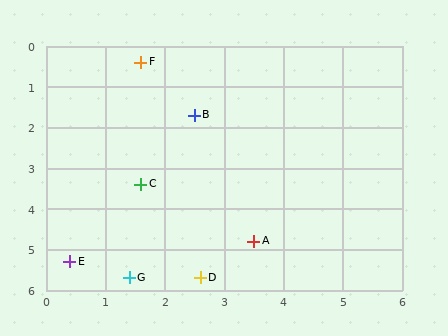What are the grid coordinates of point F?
Point F is at approximately (1.6, 0.4).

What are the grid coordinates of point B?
Point B is at approximately (2.5, 1.7).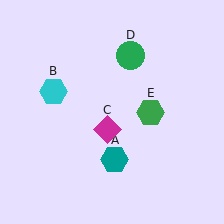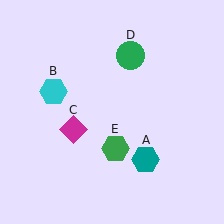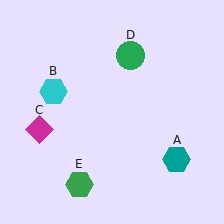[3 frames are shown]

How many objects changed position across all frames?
3 objects changed position: teal hexagon (object A), magenta diamond (object C), green hexagon (object E).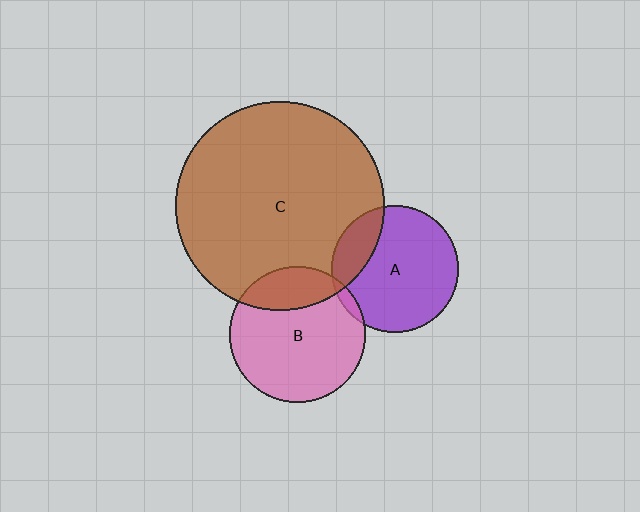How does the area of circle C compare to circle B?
Approximately 2.4 times.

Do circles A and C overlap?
Yes.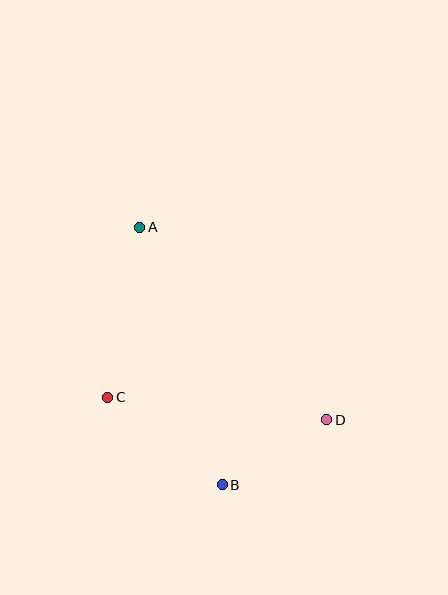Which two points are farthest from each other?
Points A and B are farthest from each other.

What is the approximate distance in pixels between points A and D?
The distance between A and D is approximately 268 pixels.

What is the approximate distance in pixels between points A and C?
The distance between A and C is approximately 173 pixels.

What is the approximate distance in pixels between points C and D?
The distance between C and D is approximately 220 pixels.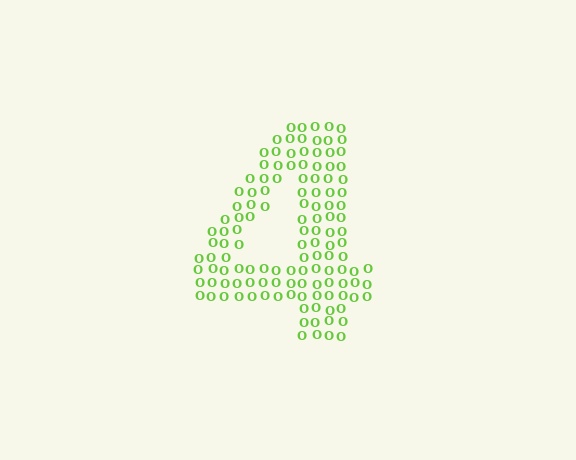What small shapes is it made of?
It is made of small letter O's.